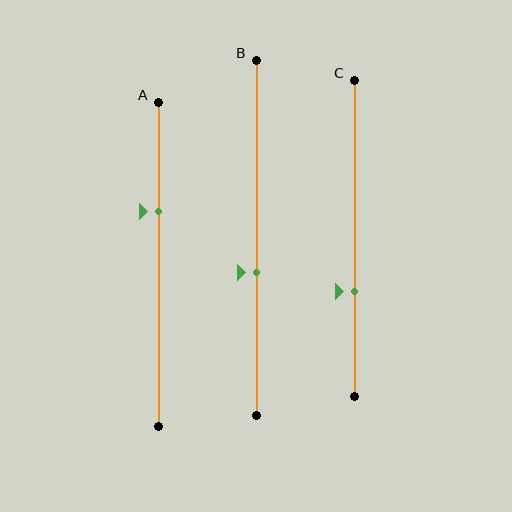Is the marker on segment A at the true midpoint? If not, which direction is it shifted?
No, the marker on segment A is shifted upward by about 16% of the segment length.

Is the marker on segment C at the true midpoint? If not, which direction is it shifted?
No, the marker on segment C is shifted downward by about 17% of the segment length.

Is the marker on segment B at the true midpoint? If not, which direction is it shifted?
No, the marker on segment B is shifted downward by about 10% of the segment length.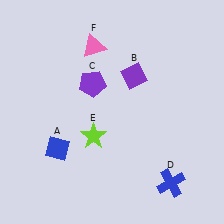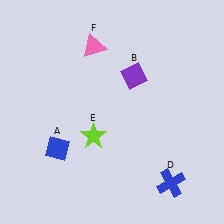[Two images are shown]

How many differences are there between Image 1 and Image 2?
There is 1 difference between the two images.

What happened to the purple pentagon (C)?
The purple pentagon (C) was removed in Image 2. It was in the top-left area of Image 1.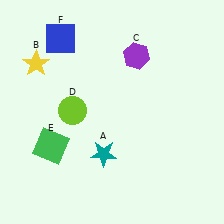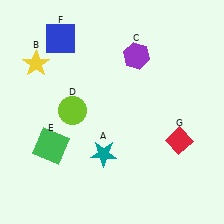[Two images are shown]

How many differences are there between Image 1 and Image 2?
There is 1 difference between the two images.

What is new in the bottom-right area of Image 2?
A red diamond (G) was added in the bottom-right area of Image 2.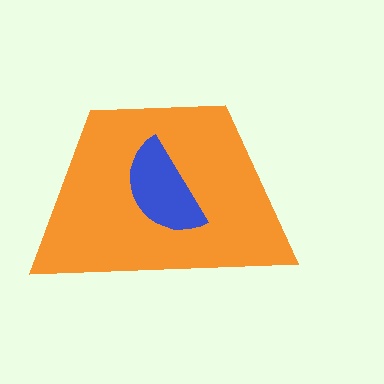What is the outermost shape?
The orange trapezoid.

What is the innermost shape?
The blue semicircle.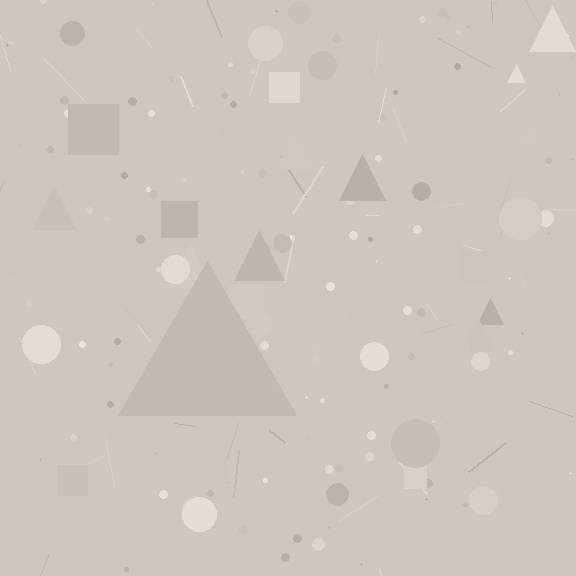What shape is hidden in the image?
A triangle is hidden in the image.